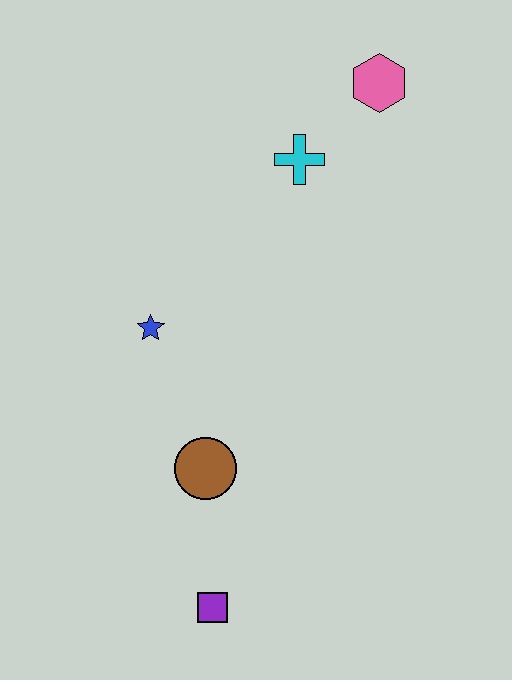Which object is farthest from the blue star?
The pink hexagon is farthest from the blue star.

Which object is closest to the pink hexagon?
The cyan cross is closest to the pink hexagon.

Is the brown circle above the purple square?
Yes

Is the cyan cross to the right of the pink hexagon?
No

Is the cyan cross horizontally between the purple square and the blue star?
No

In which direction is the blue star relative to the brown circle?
The blue star is above the brown circle.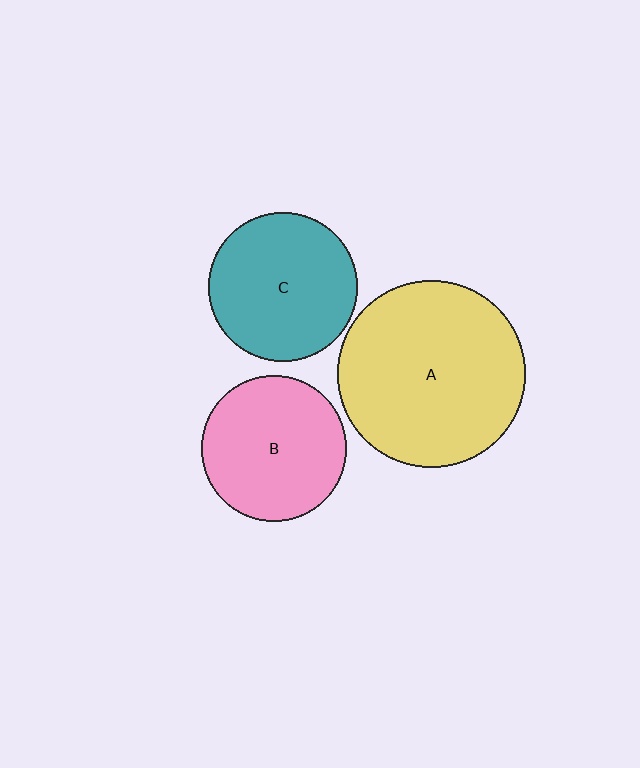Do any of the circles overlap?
No, none of the circles overlap.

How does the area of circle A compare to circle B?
Approximately 1.7 times.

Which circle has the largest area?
Circle A (yellow).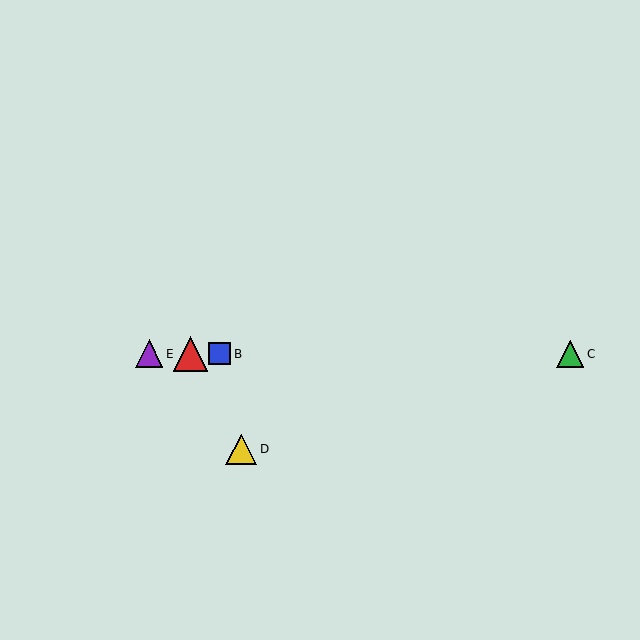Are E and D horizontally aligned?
No, E is at y≈354 and D is at y≈449.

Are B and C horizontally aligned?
Yes, both are at y≈354.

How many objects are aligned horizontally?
4 objects (A, B, C, E) are aligned horizontally.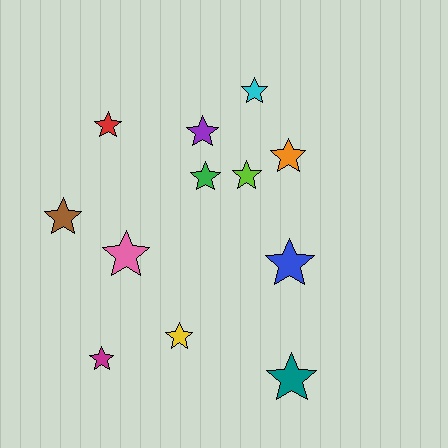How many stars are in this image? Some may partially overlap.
There are 12 stars.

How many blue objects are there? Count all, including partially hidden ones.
There is 1 blue object.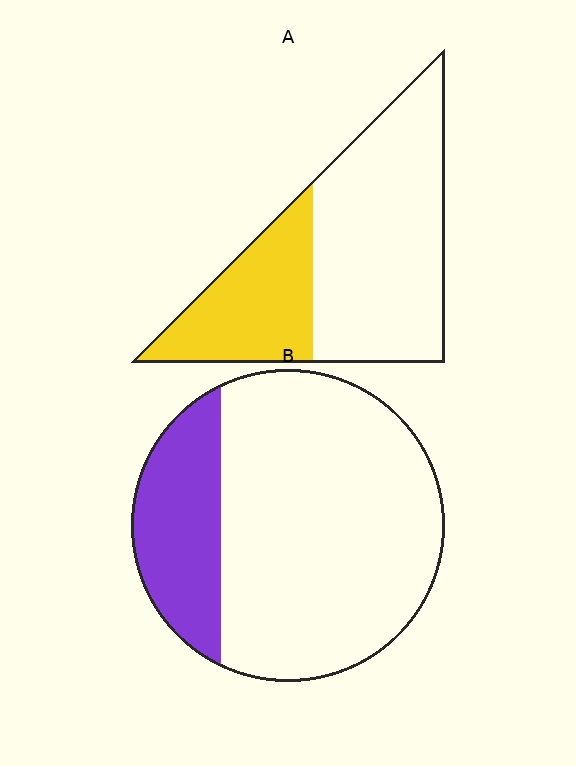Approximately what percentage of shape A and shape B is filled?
A is approximately 35% and B is approximately 25%.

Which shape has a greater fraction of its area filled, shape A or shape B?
Shape A.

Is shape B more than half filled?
No.